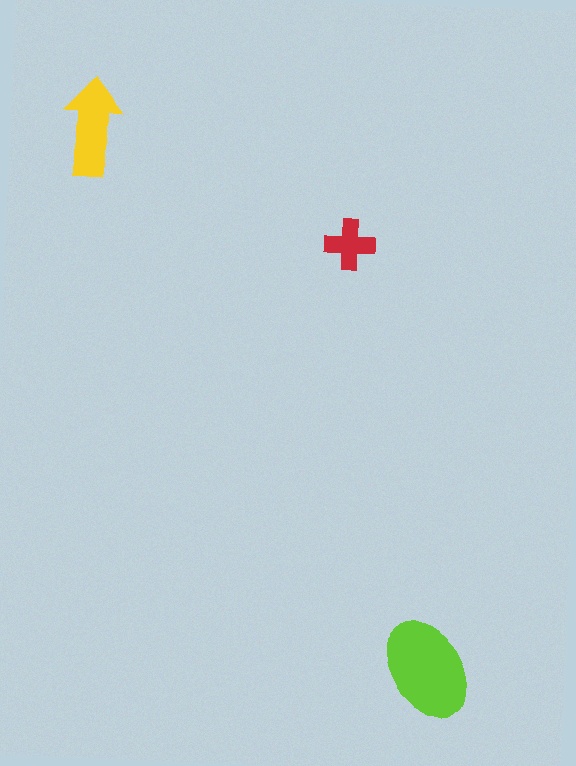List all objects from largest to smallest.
The lime ellipse, the yellow arrow, the red cross.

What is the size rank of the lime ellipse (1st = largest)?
1st.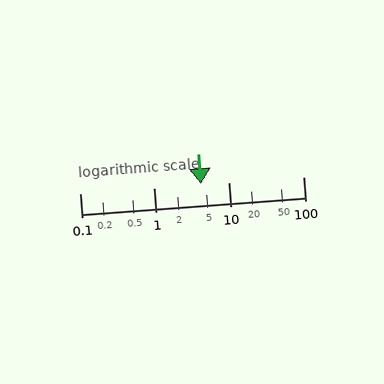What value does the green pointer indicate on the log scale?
The pointer indicates approximately 4.3.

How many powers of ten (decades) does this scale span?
The scale spans 3 decades, from 0.1 to 100.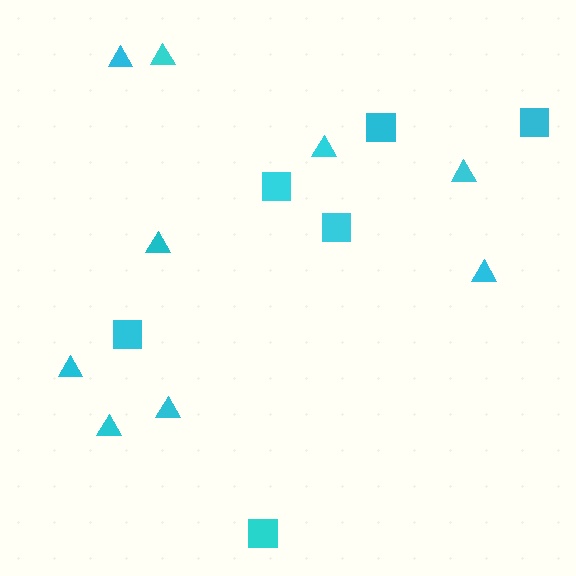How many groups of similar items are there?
There are 2 groups: one group of squares (6) and one group of triangles (9).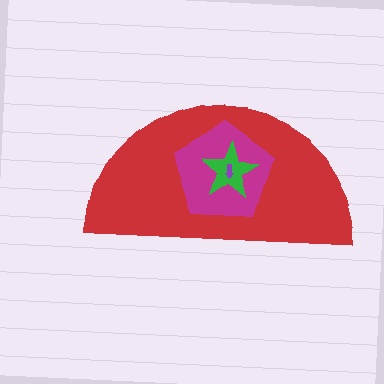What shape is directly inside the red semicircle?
The magenta pentagon.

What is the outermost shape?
The red semicircle.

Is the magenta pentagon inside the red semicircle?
Yes.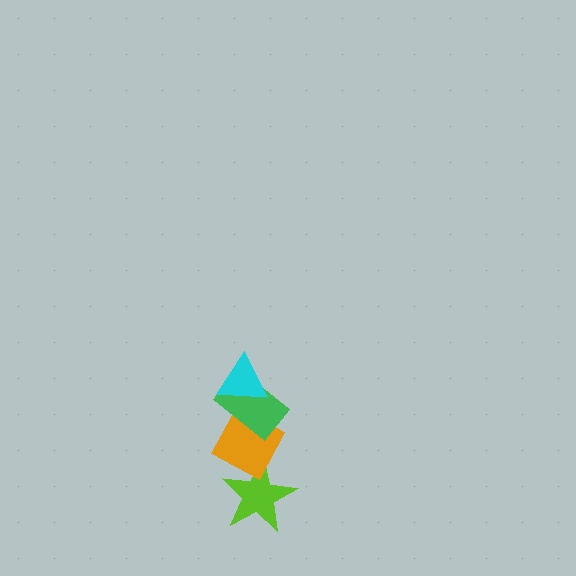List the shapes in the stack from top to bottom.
From top to bottom: the cyan triangle, the green rectangle, the orange diamond, the lime star.